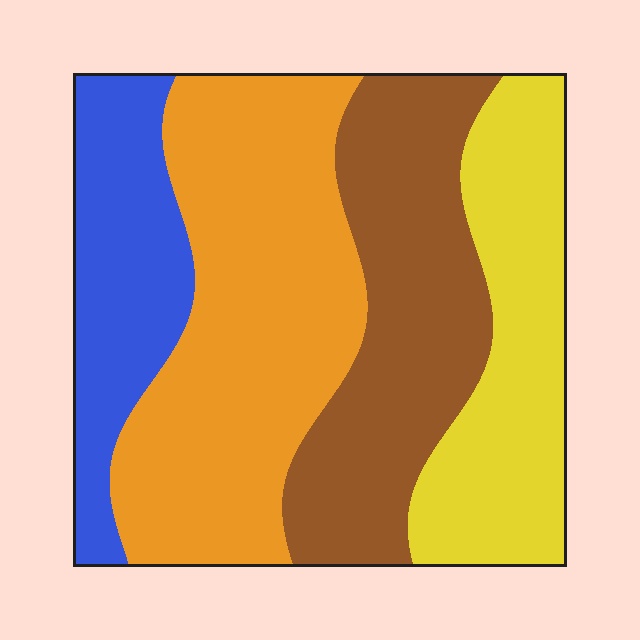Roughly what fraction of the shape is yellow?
Yellow covers 22% of the shape.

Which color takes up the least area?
Blue, at roughly 15%.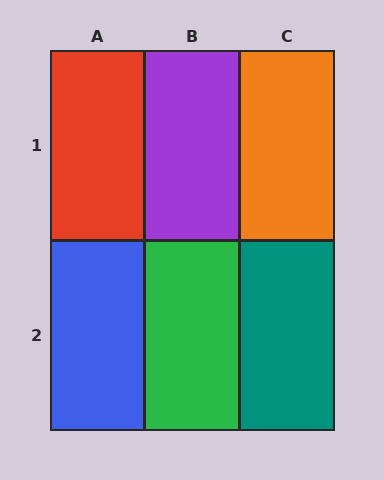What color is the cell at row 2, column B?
Green.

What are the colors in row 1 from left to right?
Red, purple, orange.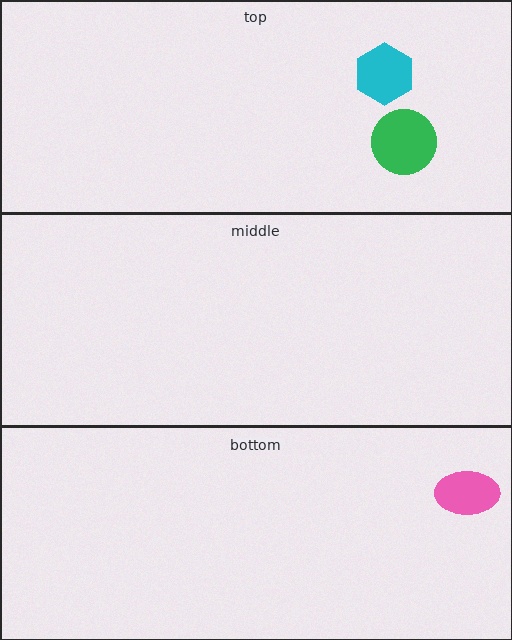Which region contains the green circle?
The top region.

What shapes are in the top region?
The cyan hexagon, the green circle.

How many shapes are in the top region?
2.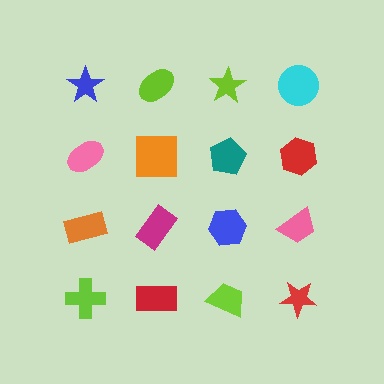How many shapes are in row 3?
4 shapes.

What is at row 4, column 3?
A lime trapezoid.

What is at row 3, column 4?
A pink trapezoid.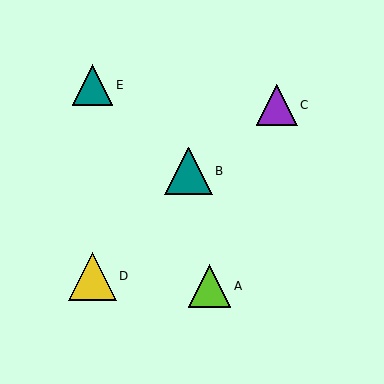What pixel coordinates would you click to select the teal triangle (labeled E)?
Click at (93, 85) to select the teal triangle E.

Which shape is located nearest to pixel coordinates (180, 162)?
The teal triangle (labeled B) at (189, 171) is nearest to that location.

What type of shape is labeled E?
Shape E is a teal triangle.